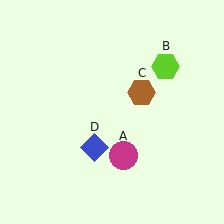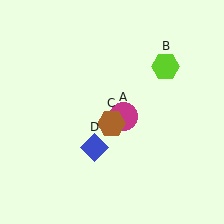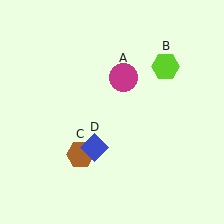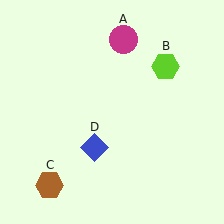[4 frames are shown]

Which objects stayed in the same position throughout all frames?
Lime hexagon (object B) and blue diamond (object D) remained stationary.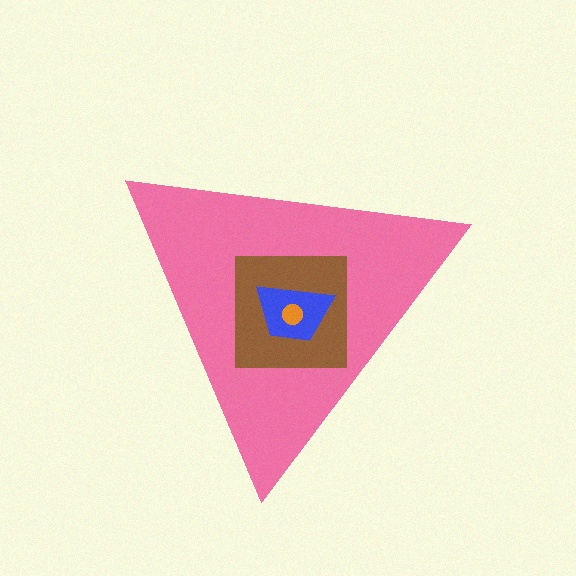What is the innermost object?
The orange circle.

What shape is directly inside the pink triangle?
The brown square.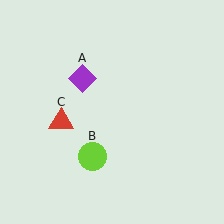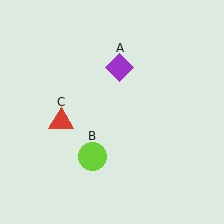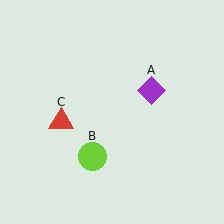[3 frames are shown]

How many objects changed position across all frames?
1 object changed position: purple diamond (object A).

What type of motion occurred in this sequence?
The purple diamond (object A) rotated clockwise around the center of the scene.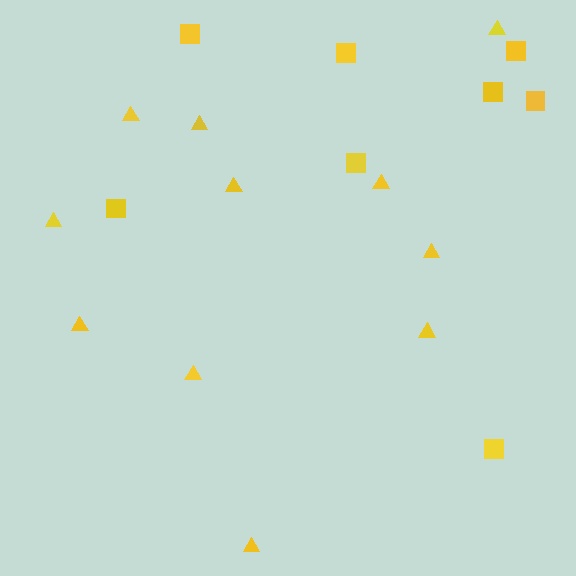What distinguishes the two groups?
There are 2 groups: one group of triangles (11) and one group of squares (8).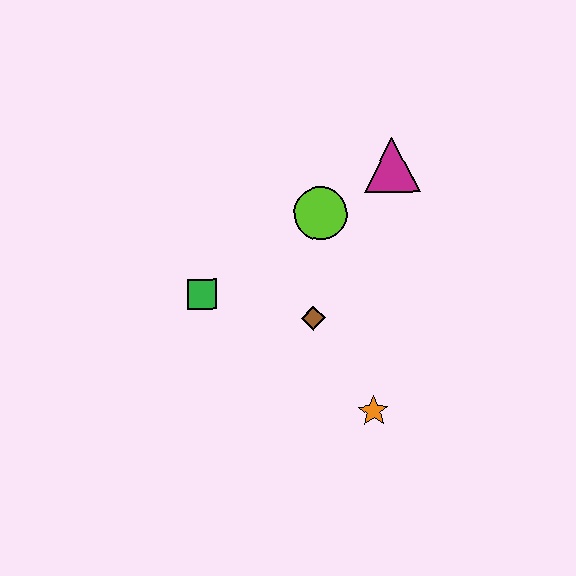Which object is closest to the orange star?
The brown diamond is closest to the orange star.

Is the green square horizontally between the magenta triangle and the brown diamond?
No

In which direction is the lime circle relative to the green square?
The lime circle is to the right of the green square.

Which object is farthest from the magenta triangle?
The orange star is farthest from the magenta triangle.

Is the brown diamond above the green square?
No